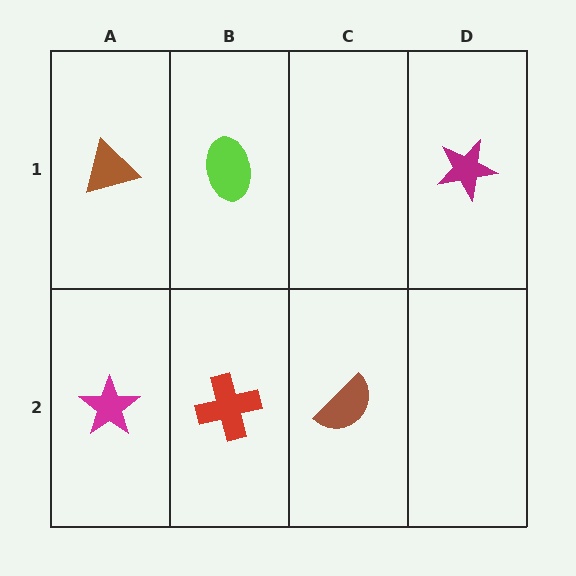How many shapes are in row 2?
3 shapes.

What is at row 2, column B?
A red cross.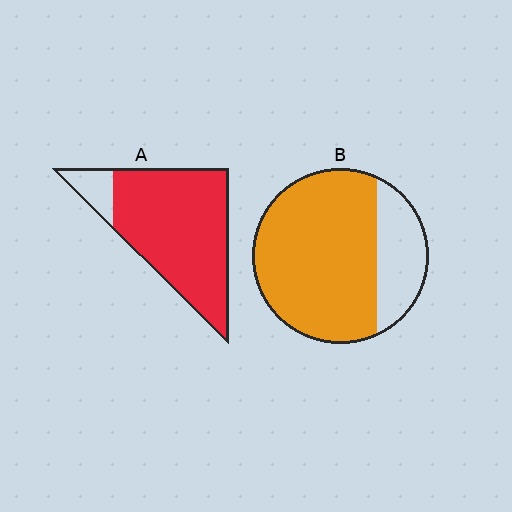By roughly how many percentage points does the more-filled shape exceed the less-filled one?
By roughly 10 percentage points (A over B).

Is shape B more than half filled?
Yes.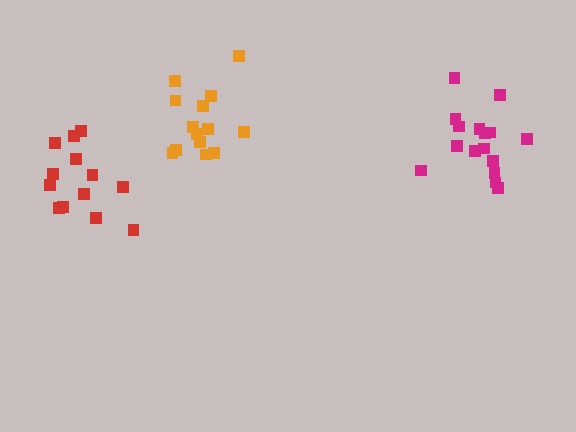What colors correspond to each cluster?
The clusters are colored: orange, red, magenta.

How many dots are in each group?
Group 1: 14 dots, Group 2: 13 dots, Group 3: 16 dots (43 total).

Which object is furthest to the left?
The red cluster is leftmost.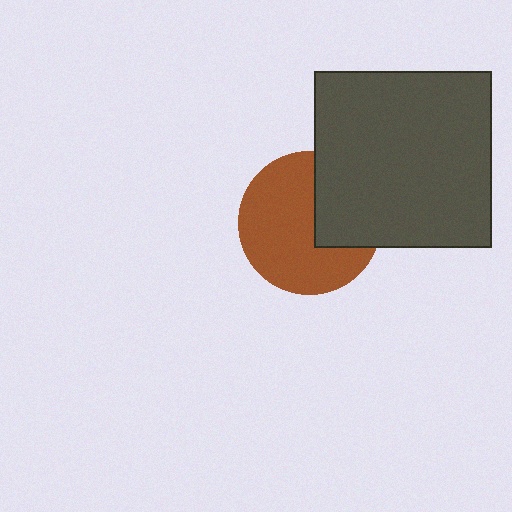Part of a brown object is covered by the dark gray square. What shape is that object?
It is a circle.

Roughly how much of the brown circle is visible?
Most of it is visible (roughly 67%).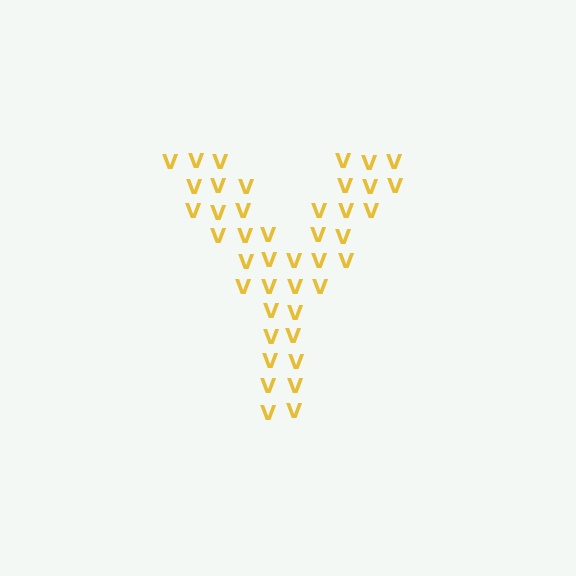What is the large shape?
The large shape is the letter Y.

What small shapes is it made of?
It is made of small letter V's.